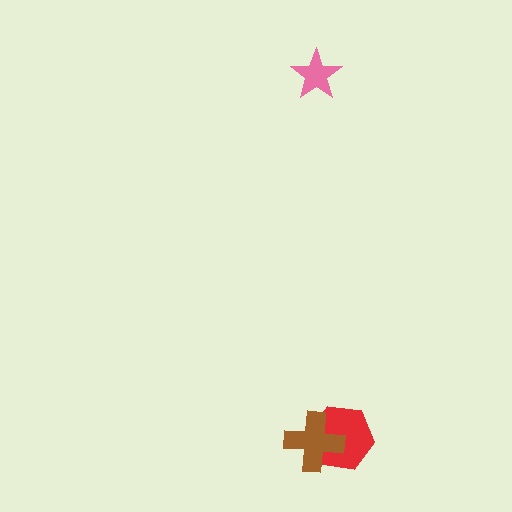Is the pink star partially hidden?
No, no other shape covers it.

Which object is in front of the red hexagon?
The brown cross is in front of the red hexagon.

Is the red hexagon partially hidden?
Yes, it is partially covered by another shape.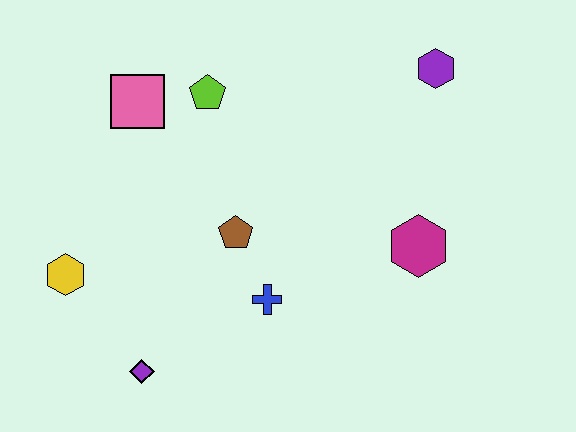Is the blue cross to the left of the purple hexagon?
Yes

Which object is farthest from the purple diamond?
The purple hexagon is farthest from the purple diamond.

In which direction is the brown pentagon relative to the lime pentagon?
The brown pentagon is below the lime pentagon.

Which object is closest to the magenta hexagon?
The blue cross is closest to the magenta hexagon.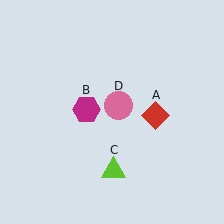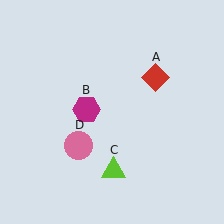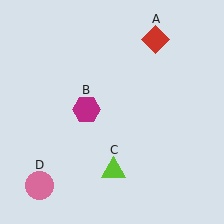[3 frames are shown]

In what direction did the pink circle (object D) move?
The pink circle (object D) moved down and to the left.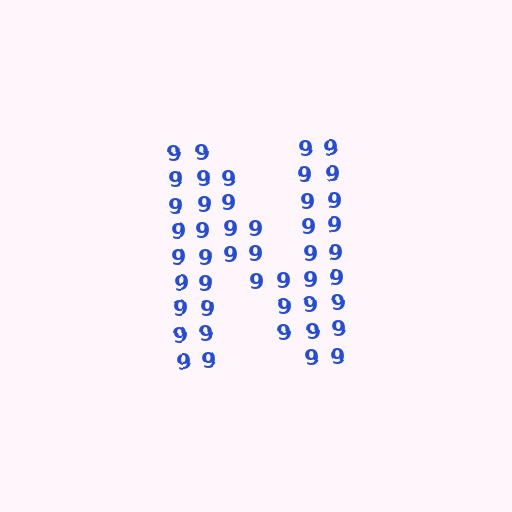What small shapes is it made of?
It is made of small digit 9's.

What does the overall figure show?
The overall figure shows the letter N.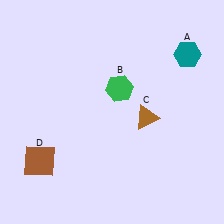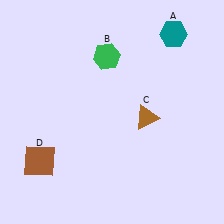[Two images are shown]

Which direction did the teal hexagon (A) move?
The teal hexagon (A) moved up.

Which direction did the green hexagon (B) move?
The green hexagon (B) moved up.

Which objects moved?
The objects that moved are: the teal hexagon (A), the green hexagon (B).